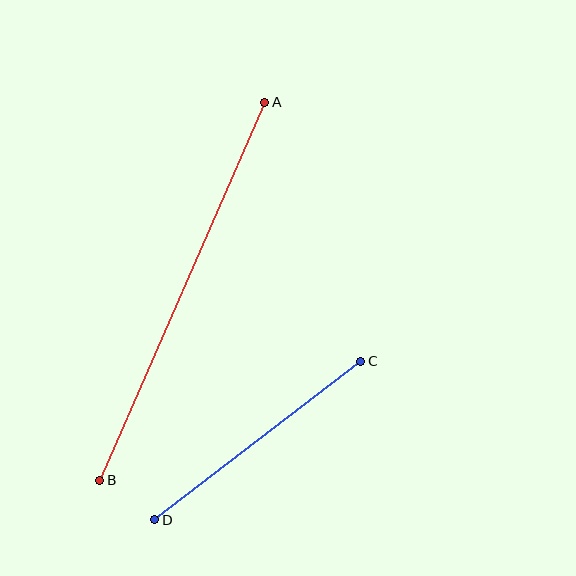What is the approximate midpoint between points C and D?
The midpoint is at approximately (258, 441) pixels.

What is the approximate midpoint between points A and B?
The midpoint is at approximately (182, 291) pixels.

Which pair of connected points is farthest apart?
Points A and B are farthest apart.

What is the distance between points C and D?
The distance is approximately 260 pixels.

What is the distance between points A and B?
The distance is approximately 412 pixels.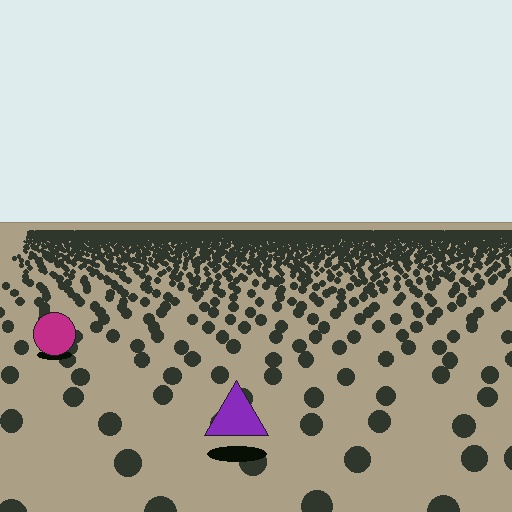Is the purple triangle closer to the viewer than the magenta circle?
Yes. The purple triangle is closer — you can tell from the texture gradient: the ground texture is coarser near it.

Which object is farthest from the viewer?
The magenta circle is farthest from the viewer. It appears smaller and the ground texture around it is denser.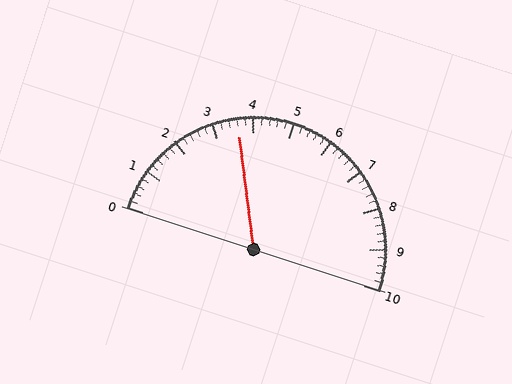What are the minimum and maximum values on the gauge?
The gauge ranges from 0 to 10.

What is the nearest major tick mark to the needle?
The nearest major tick mark is 4.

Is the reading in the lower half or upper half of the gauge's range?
The reading is in the lower half of the range (0 to 10).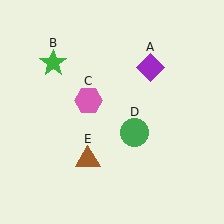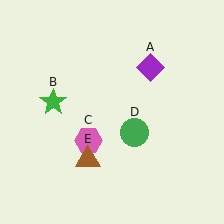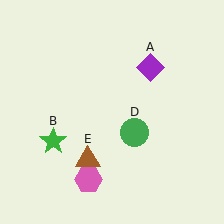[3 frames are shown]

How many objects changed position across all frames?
2 objects changed position: green star (object B), pink hexagon (object C).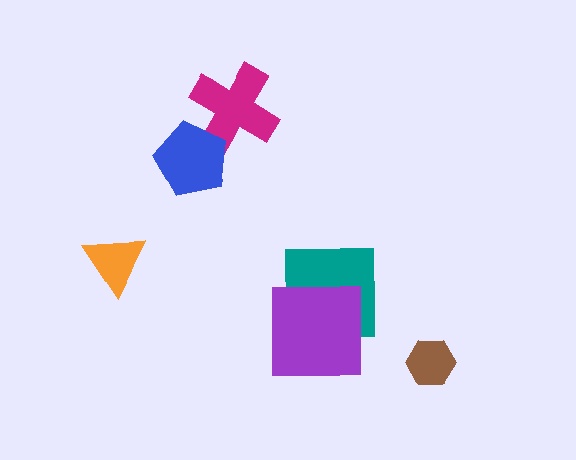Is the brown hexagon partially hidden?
No, no other shape covers it.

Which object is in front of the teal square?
The purple square is in front of the teal square.